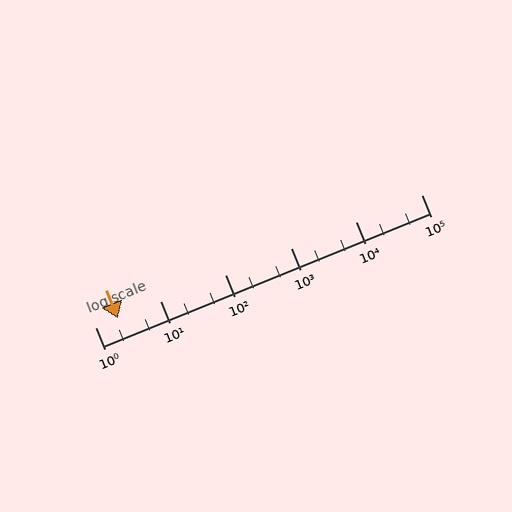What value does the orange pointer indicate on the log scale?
The pointer indicates approximately 2.2.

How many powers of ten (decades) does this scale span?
The scale spans 5 decades, from 1 to 100000.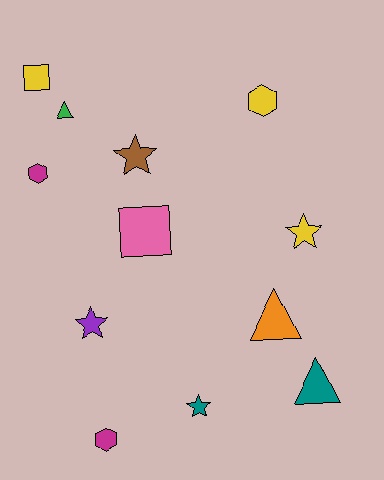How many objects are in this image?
There are 12 objects.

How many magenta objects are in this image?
There are 2 magenta objects.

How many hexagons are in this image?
There are 3 hexagons.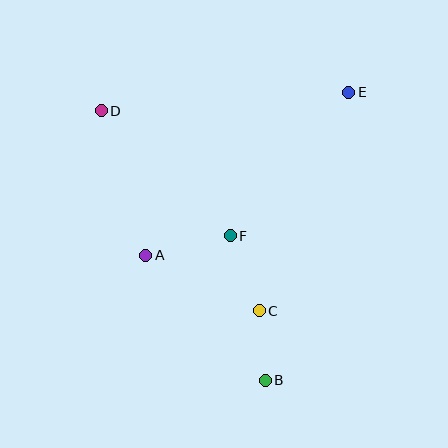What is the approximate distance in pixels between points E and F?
The distance between E and F is approximately 186 pixels.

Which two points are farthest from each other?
Points B and D are farthest from each other.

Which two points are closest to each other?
Points B and C are closest to each other.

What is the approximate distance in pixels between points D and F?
The distance between D and F is approximately 180 pixels.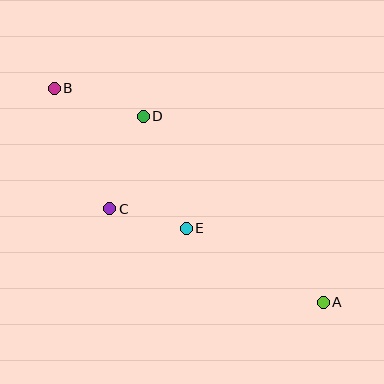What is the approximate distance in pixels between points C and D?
The distance between C and D is approximately 98 pixels.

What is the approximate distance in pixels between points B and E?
The distance between B and E is approximately 192 pixels.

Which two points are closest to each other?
Points C and E are closest to each other.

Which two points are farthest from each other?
Points A and B are farthest from each other.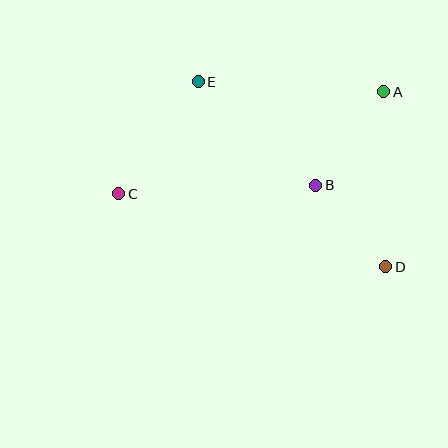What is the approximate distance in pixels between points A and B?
The distance between A and B is approximately 115 pixels.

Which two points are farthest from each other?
Points A and C are farthest from each other.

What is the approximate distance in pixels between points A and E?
The distance between A and E is approximately 186 pixels.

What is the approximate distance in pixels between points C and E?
The distance between C and E is approximately 137 pixels.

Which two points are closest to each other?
Points B and D are closest to each other.